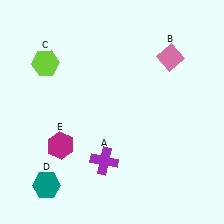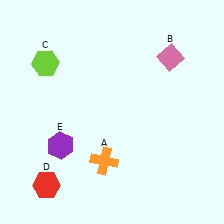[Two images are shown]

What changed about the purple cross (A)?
In Image 1, A is purple. In Image 2, it changed to orange.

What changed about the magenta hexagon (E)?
In Image 1, E is magenta. In Image 2, it changed to purple.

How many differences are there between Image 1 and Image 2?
There are 3 differences between the two images.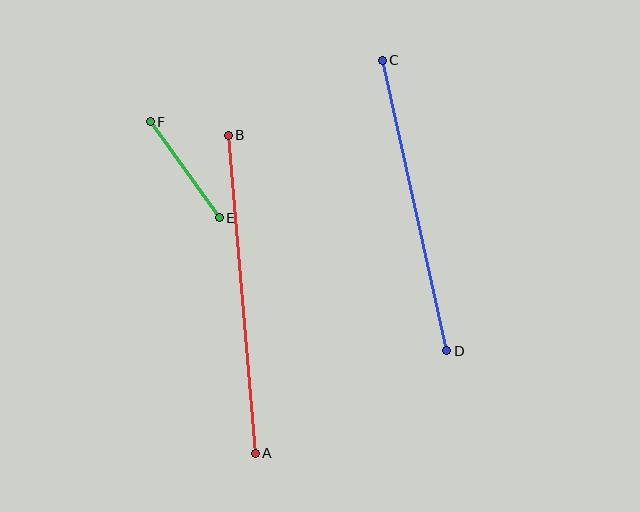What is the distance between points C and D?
The distance is approximately 297 pixels.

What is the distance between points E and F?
The distance is approximately 118 pixels.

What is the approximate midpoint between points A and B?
The midpoint is at approximately (242, 294) pixels.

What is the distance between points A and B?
The distance is approximately 319 pixels.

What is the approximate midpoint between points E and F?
The midpoint is at approximately (185, 170) pixels.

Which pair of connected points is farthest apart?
Points A and B are farthest apart.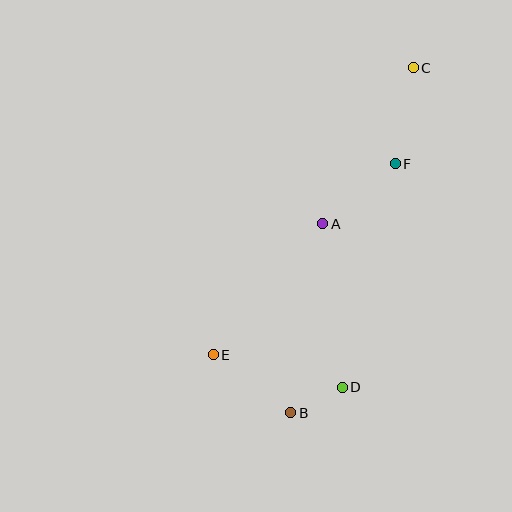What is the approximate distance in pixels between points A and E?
The distance between A and E is approximately 171 pixels.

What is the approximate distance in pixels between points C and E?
The distance between C and E is approximately 350 pixels.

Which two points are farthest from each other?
Points B and C are farthest from each other.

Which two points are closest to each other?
Points B and D are closest to each other.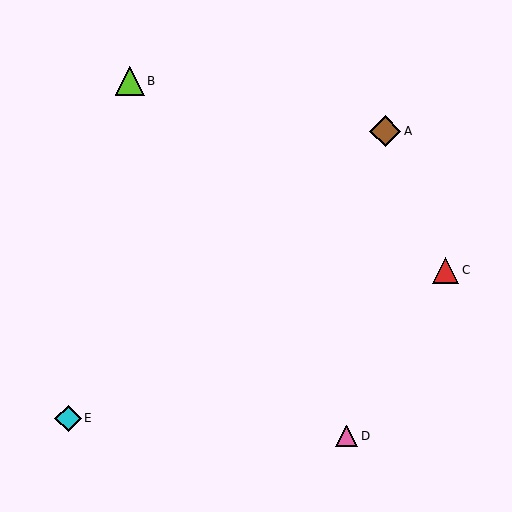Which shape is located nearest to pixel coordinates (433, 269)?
The red triangle (labeled C) at (446, 270) is nearest to that location.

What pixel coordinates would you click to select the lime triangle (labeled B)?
Click at (130, 81) to select the lime triangle B.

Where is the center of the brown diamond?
The center of the brown diamond is at (385, 131).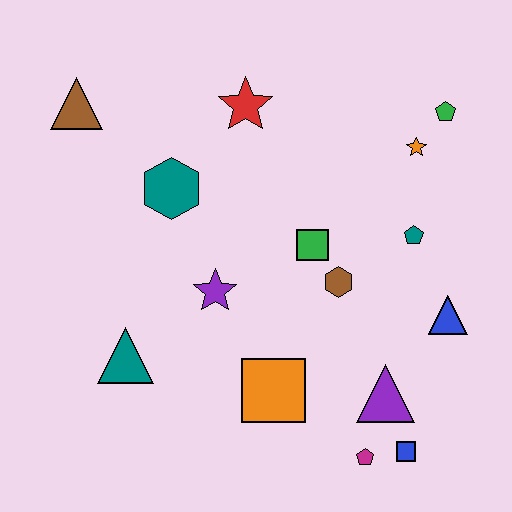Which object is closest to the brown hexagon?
The green square is closest to the brown hexagon.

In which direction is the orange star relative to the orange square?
The orange star is above the orange square.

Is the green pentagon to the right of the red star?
Yes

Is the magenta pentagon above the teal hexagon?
No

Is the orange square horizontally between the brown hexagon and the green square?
No